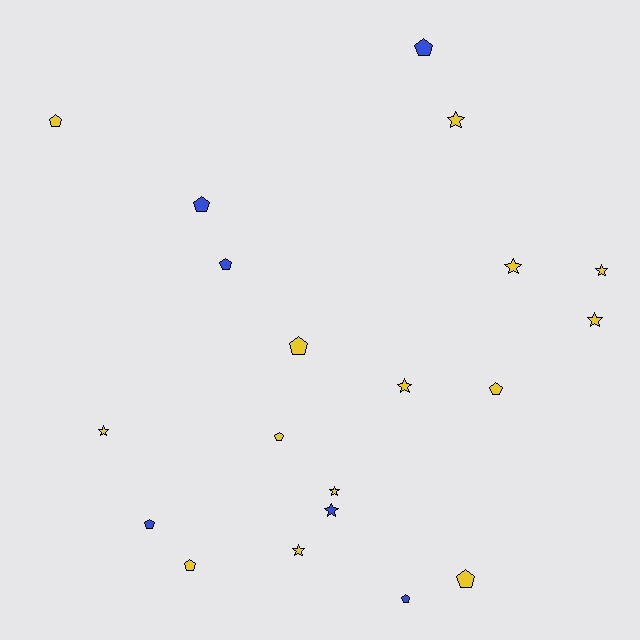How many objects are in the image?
There are 20 objects.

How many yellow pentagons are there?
There are 6 yellow pentagons.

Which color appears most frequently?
Yellow, with 14 objects.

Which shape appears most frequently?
Pentagon, with 11 objects.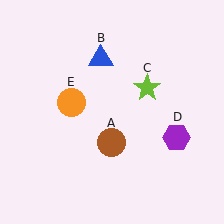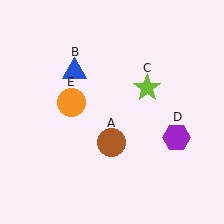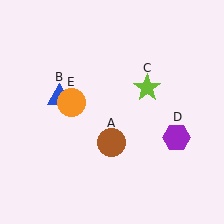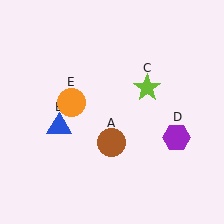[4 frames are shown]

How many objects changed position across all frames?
1 object changed position: blue triangle (object B).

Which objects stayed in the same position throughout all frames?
Brown circle (object A) and lime star (object C) and purple hexagon (object D) and orange circle (object E) remained stationary.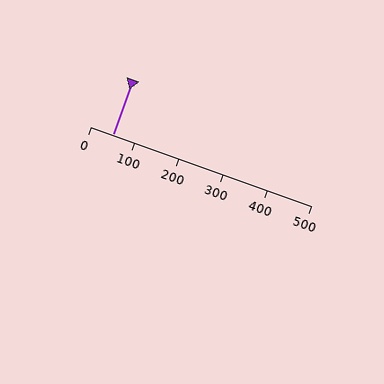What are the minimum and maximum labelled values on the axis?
The axis runs from 0 to 500.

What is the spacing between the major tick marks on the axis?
The major ticks are spaced 100 apart.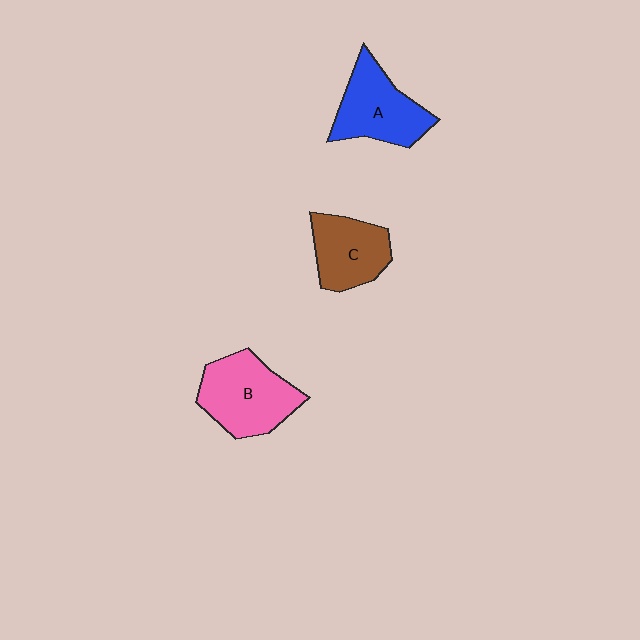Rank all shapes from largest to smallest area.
From largest to smallest: B (pink), A (blue), C (brown).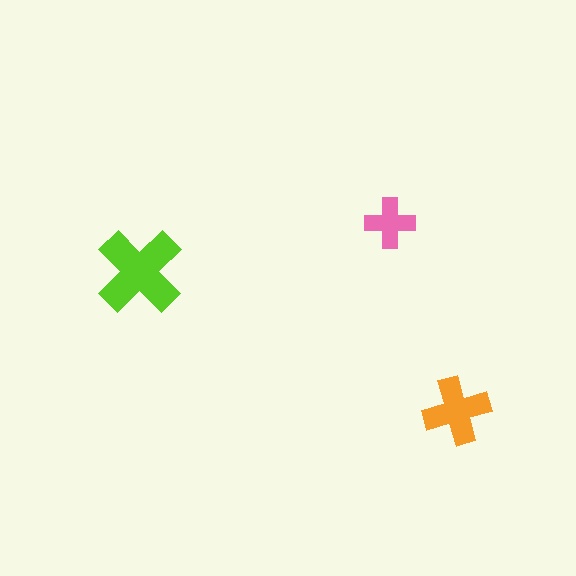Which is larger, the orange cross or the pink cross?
The orange one.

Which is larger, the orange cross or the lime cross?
The lime one.